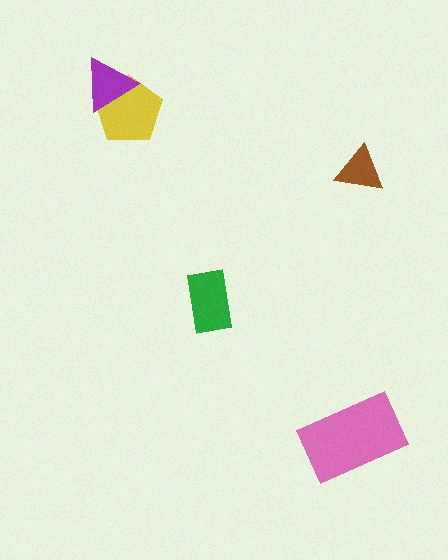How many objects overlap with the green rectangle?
0 objects overlap with the green rectangle.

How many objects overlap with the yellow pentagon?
1 object overlaps with the yellow pentagon.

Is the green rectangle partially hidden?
No, no other shape covers it.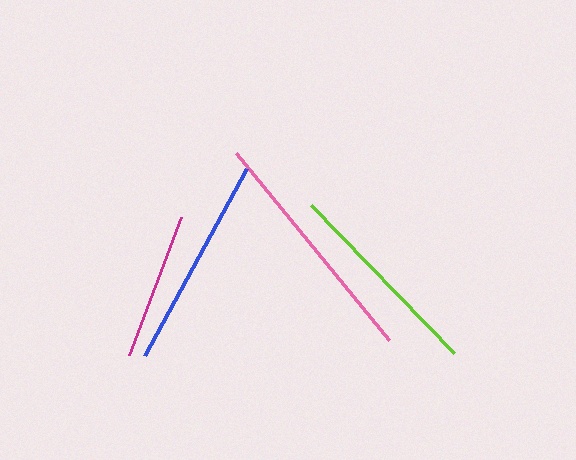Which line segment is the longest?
The pink line is the longest at approximately 242 pixels.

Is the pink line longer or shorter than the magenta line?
The pink line is longer than the magenta line.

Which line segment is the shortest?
The magenta line is the shortest at approximately 148 pixels.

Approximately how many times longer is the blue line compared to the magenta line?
The blue line is approximately 1.4 times the length of the magenta line.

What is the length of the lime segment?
The lime segment is approximately 205 pixels long.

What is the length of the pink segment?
The pink segment is approximately 242 pixels long.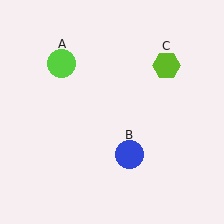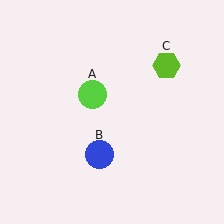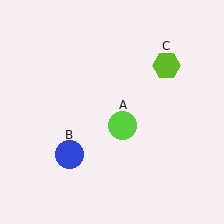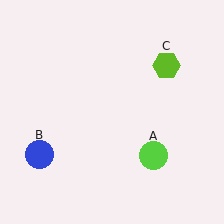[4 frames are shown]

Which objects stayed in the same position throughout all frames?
Lime hexagon (object C) remained stationary.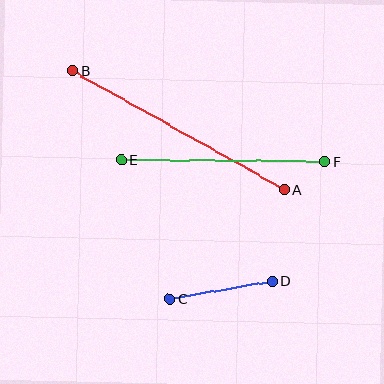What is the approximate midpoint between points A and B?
The midpoint is at approximately (178, 130) pixels.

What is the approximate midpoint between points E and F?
The midpoint is at approximately (223, 161) pixels.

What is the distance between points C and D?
The distance is approximately 104 pixels.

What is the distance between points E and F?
The distance is approximately 204 pixels.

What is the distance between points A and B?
The distance is approximately 243 pixels.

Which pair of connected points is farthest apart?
Points A and B are farthest apart.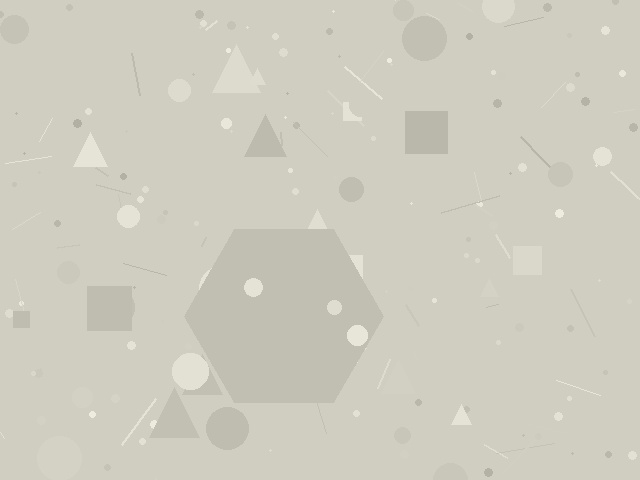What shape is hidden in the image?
A hexagon is hidden in the image.